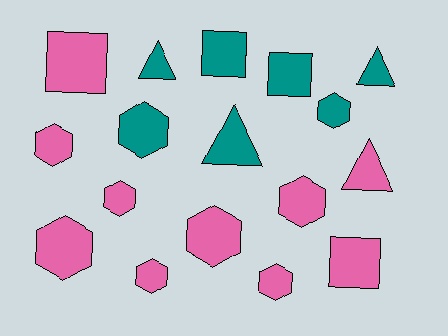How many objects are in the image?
There are 17 objects.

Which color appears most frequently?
Pink, with 10 objects.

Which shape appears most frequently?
Hexagon, with 9 objects.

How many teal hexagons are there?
There are 2 teal hexagons.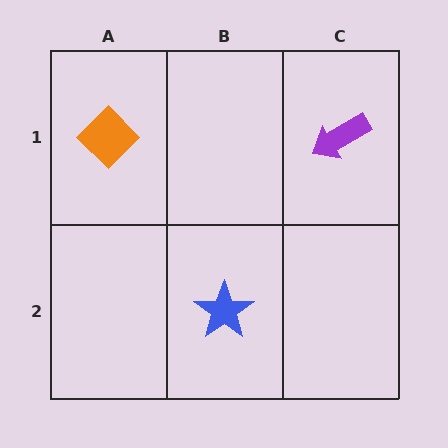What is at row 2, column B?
A blue star.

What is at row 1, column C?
A purple arrow.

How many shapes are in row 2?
1 shape.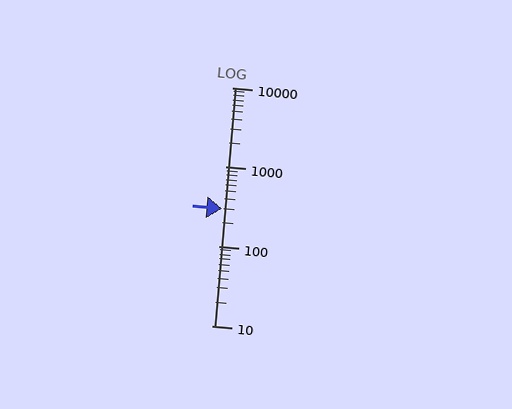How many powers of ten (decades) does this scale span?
The scale spans 3 decades, from 10 to 10000.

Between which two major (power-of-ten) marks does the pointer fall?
The pointer is between 100 and 1000.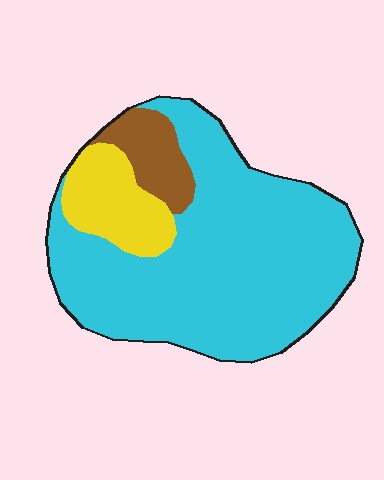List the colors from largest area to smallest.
From largest to smallest: cyan, yellow, brown.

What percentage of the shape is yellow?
Yellow takes up less than a sixth of the shape.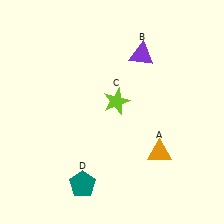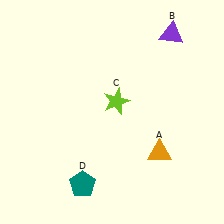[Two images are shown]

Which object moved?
The purple triangle (B) moved right.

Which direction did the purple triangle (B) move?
The purple triangle (B) moved right.